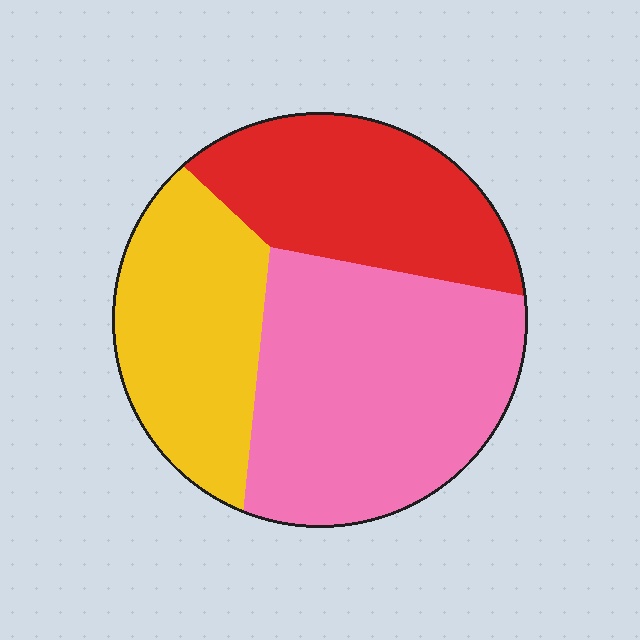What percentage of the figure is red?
Red takes up about one quarter (1/4) of the figure.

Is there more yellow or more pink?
Pink.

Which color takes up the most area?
Pink, at roughly 45%.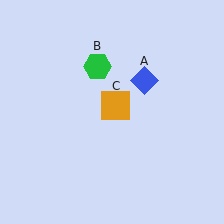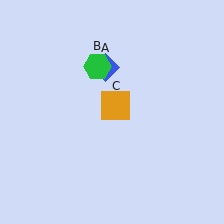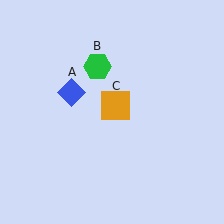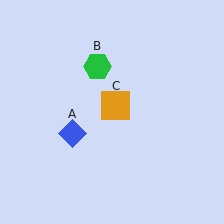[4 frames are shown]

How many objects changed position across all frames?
1 object changed position: blue diamond (object A).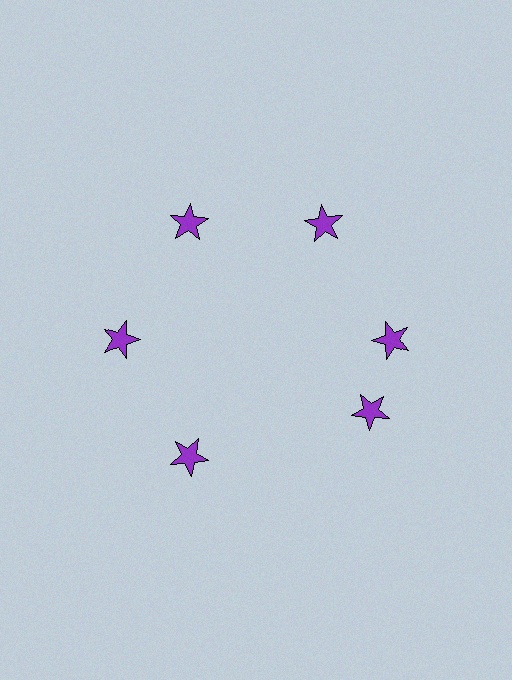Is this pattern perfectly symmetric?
No. The 6 purple stars are arranged in a ring, but one element near the 5 o'clock position is rotated out of alignment along the ring, breaking the 6-fold rotational symmetry.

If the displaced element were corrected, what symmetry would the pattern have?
It would have 6-fold rotational symmetry — the pattern would map onto itself every 60 degrees.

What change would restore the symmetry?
The symmetry would be restored by rotating it back into even spacing with its neighbors so that all 6 stars sit at equal angles and equal distance from the center.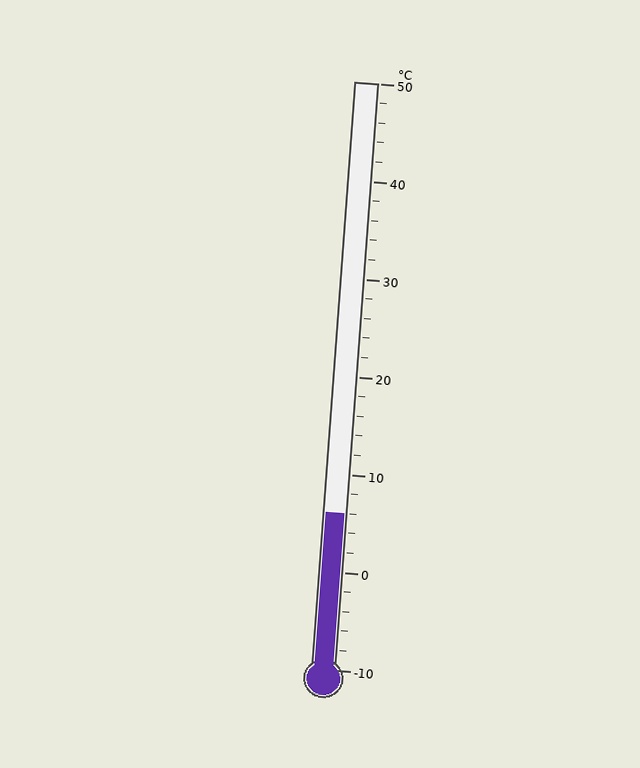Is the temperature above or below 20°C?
The temperature is below 20°C.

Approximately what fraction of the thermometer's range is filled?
The thermometer is filled to approximately 25% of its range.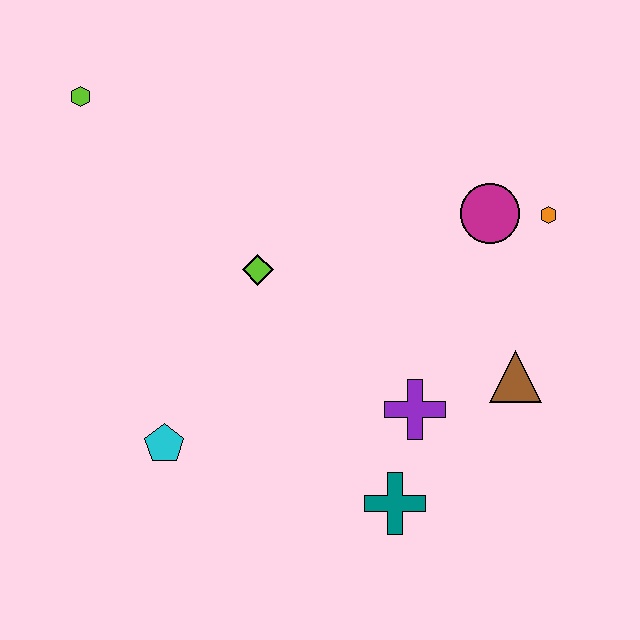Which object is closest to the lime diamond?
The cyan pentagon is closest to the lime diamond.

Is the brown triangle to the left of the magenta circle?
No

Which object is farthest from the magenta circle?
The lime hexagon is farthest from the magenta circle.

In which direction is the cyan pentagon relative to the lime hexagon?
The cyan pentagon is below the lime hexagon.